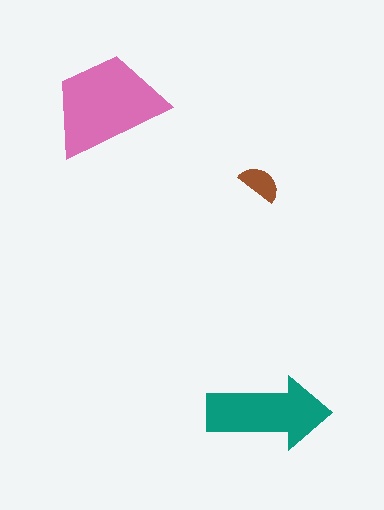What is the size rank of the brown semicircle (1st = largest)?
3rd.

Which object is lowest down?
The teal arrow is bottommost.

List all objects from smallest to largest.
The brown semicircle, the teal arrow, the pink trapezoid.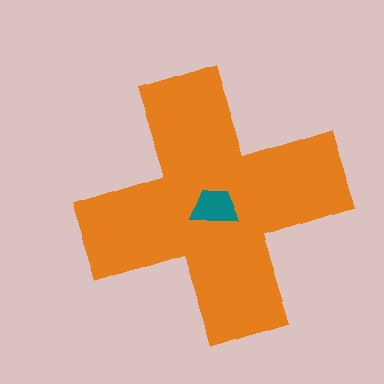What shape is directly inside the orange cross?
The teal trapezoid.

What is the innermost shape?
The teal trapezoid.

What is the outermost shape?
The orange cross.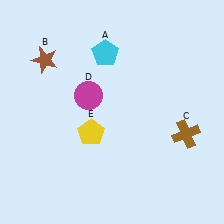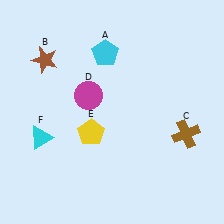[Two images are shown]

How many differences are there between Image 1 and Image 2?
There is 1 difference between the two images.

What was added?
A cyan triangle (F) was added in Image 2.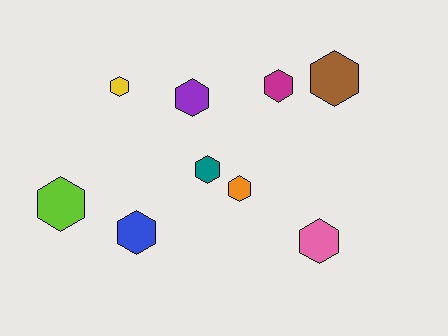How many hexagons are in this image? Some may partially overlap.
There are 9 hexagons.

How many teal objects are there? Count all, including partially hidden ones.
There is 1 teal object.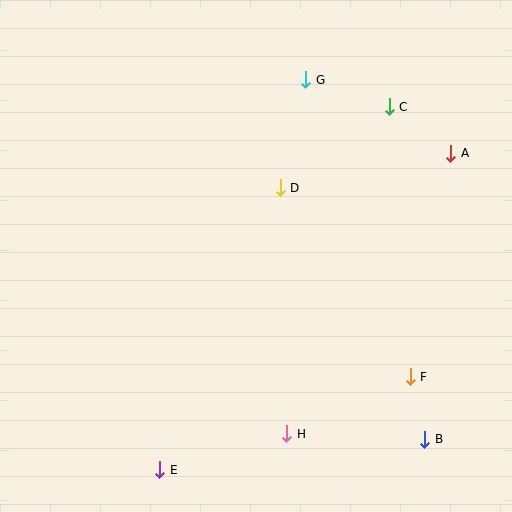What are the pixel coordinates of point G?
Point G is at (306, 80).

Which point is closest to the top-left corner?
Point G is closest to the top-left corner.